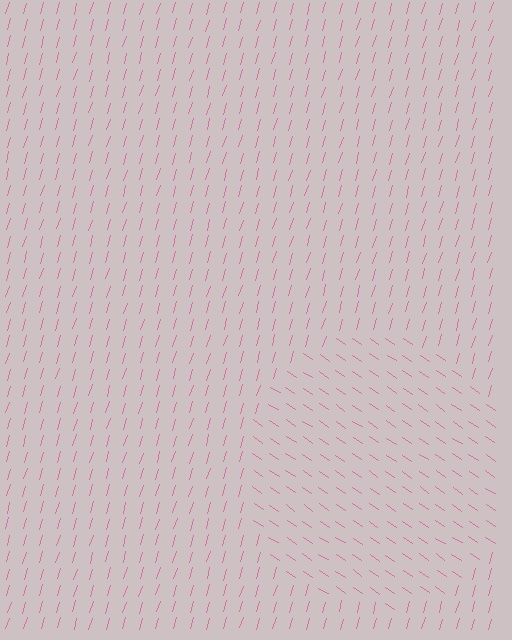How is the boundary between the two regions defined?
The boundary is defined purely by a change in line orientation (approximately 73 degrees difference). All lines are the same color and thickness.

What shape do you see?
I see a circle.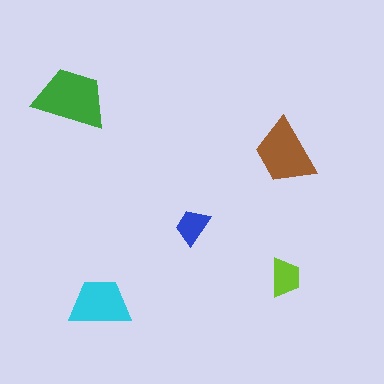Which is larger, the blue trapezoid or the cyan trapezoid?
The cyan one.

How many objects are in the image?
There are 5 objects in the image.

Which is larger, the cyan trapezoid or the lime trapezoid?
The cyan one.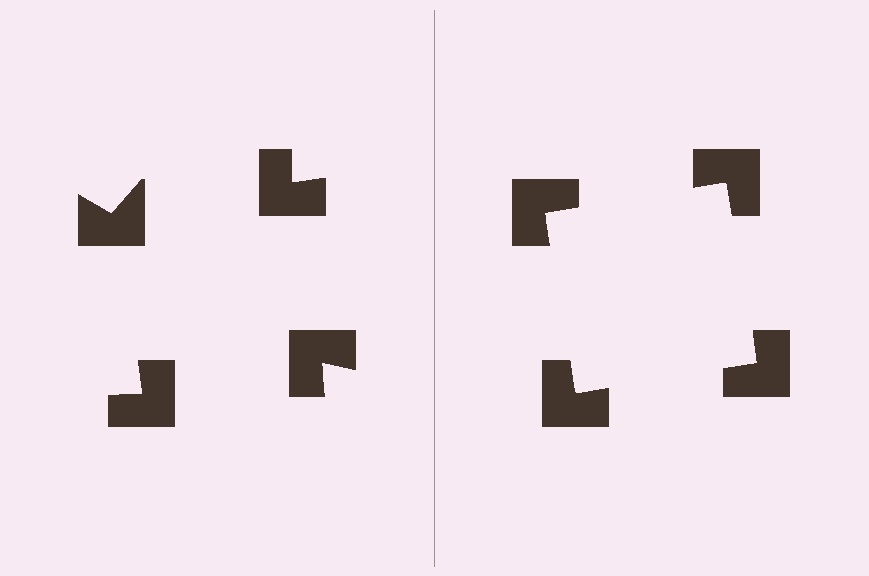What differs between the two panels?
The notched squares are positioned identically on both sides; only the wedge orientations differ. On the right they align to a square; on the left they are misaligned.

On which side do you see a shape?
An illusory square appears on the right side. On the left side the wedge cuts are rotated, so no coherent shape forms.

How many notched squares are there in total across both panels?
8 — 4 on each side.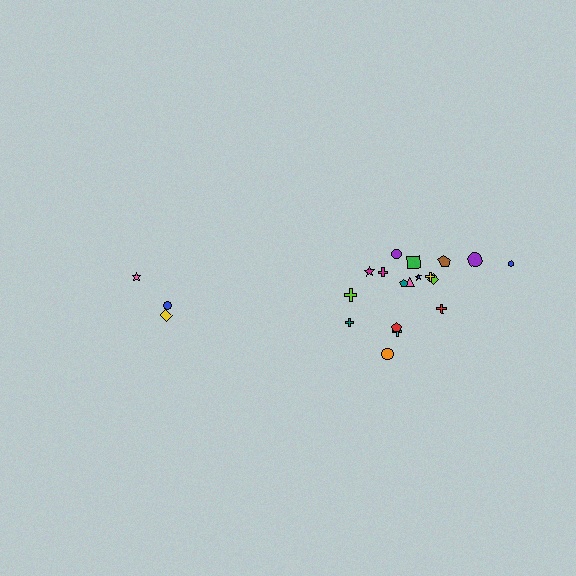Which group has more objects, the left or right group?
The right group.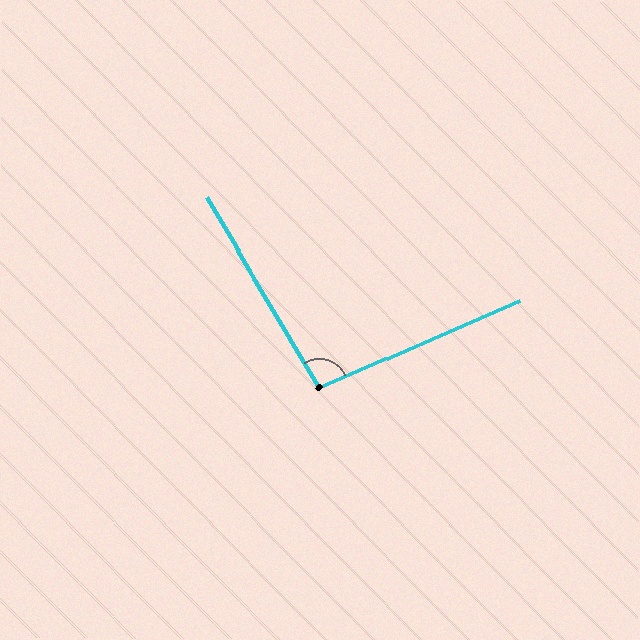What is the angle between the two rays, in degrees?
Approximately 97 degrees.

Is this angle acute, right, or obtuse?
It is obtuse.